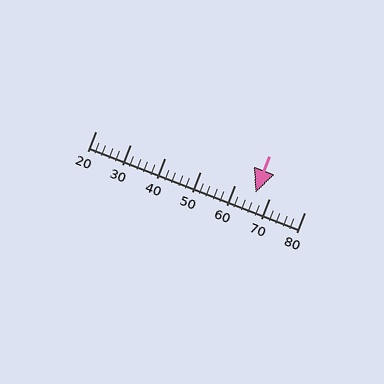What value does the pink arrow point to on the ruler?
The pink arrow points to approximately 66.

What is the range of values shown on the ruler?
The ruler shows values from 20 to 80.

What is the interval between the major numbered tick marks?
The major tick marks are spaced 10 units apart.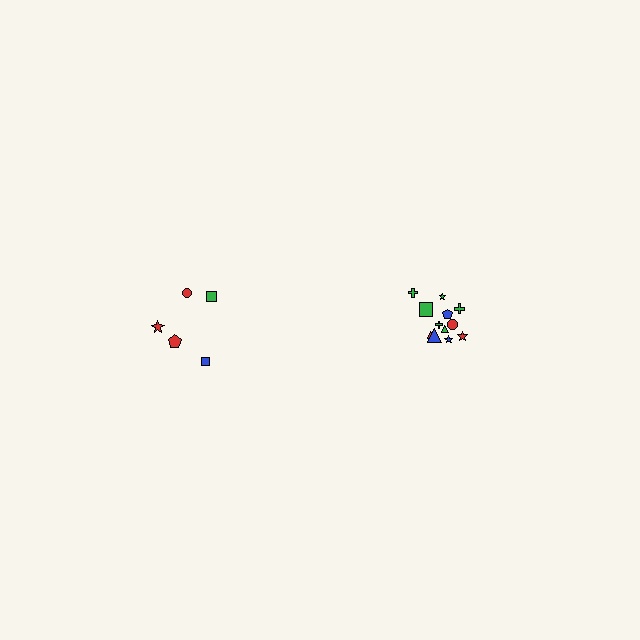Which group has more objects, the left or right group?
The right group.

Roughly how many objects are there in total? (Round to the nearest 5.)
Roughly 15 objects in total.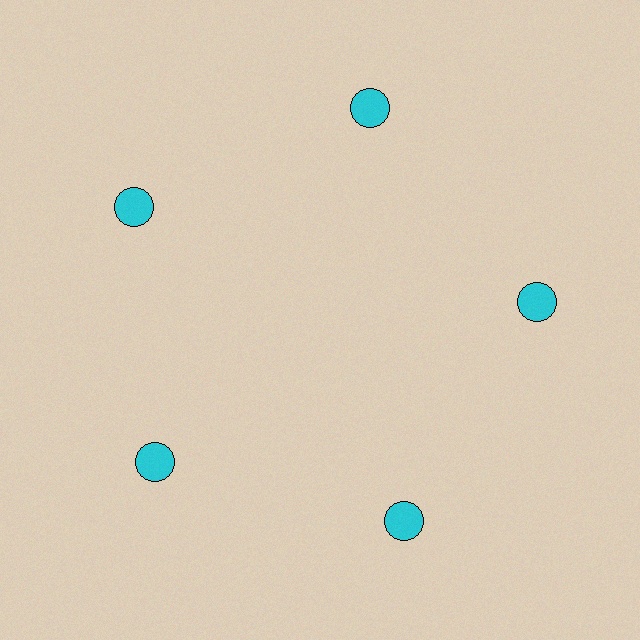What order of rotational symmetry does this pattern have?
This pattern has 5-fold rotational symmetry.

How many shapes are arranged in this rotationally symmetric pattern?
There are 5 shapes, arranged in 5 groups of 1.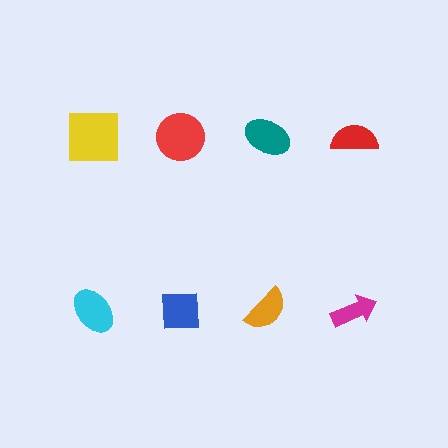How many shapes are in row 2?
4 shapes.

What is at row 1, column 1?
A yellow square.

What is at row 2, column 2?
A blue square.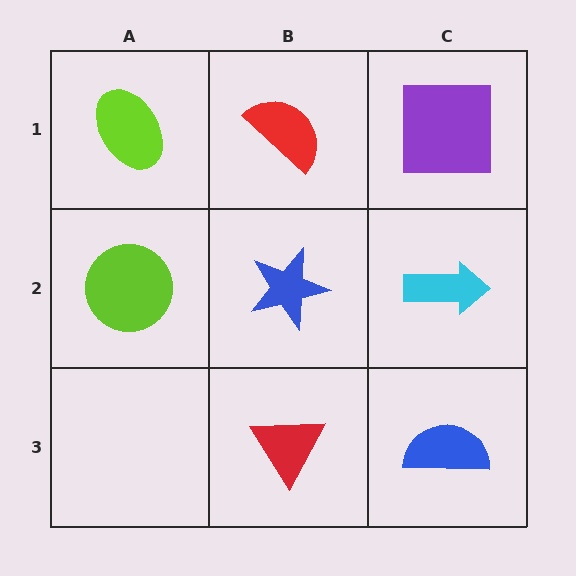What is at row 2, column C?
A cyan arrow.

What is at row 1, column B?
A red semicircle.